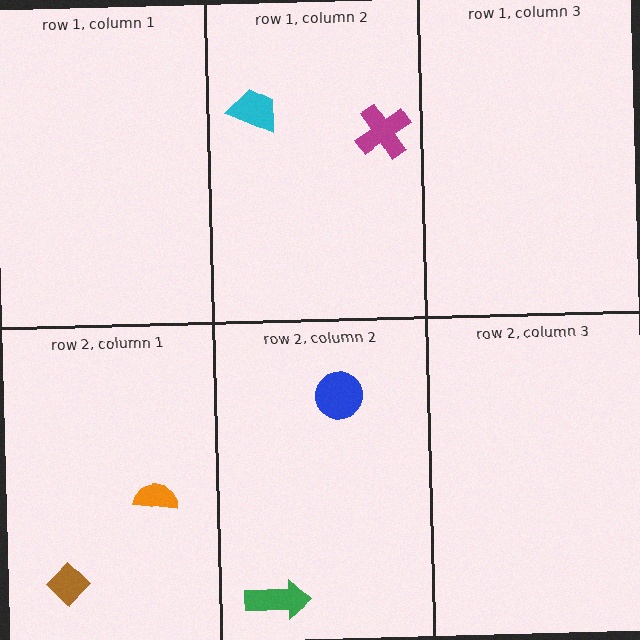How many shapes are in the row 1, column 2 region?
2.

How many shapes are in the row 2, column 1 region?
2.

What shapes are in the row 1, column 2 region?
The cyan trapezoid, the magenta cross.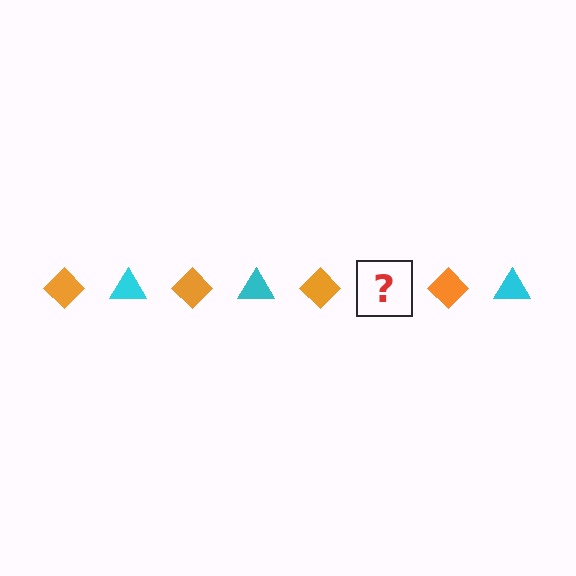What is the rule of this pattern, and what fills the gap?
The rule is that the pattern alternates between orange diamond and cyan triangle. The gap should be filled with a cyan triangle.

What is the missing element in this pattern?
The missing element is a cyan triangle.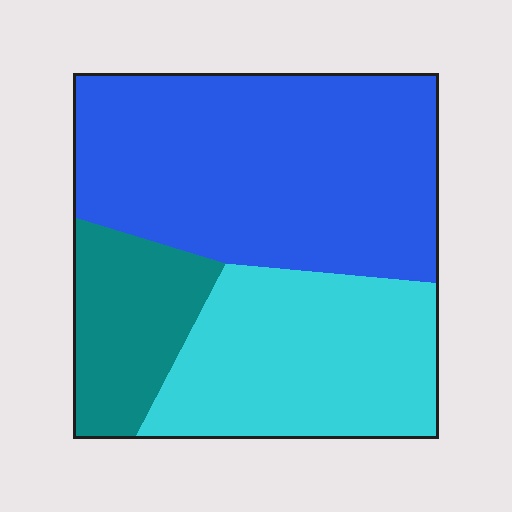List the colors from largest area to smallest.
From largest to smallest: blue, cyan, teal.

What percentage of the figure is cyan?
Cyan takes up between a sixth and a third of the figure.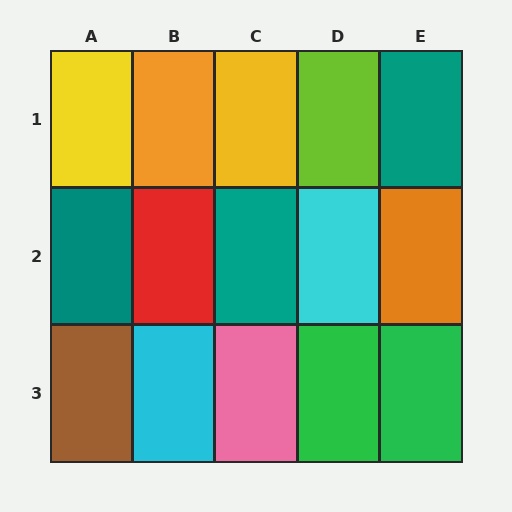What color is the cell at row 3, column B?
Cyan.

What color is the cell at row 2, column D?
Cyan.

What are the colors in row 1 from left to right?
Yellow, orange, yellow, lime, teal.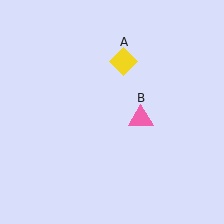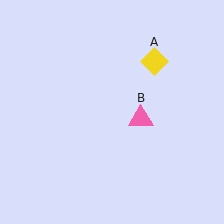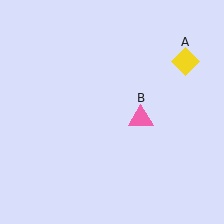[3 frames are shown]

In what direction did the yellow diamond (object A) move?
The yellow diamond (object A) moved right.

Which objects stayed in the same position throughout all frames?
Pink triangle (object B) remained stationary.